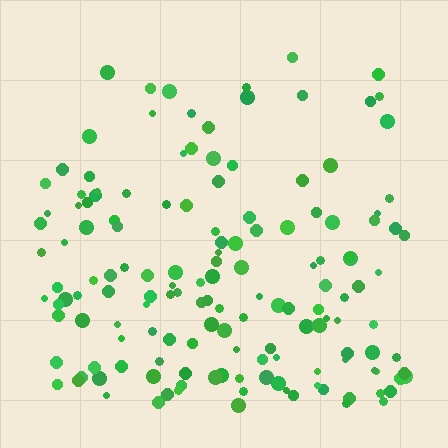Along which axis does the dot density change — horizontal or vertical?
Vertical.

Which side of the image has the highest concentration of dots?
The bottom.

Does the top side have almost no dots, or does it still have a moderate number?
Still a moderate number, just noticeably fewer than the bottom.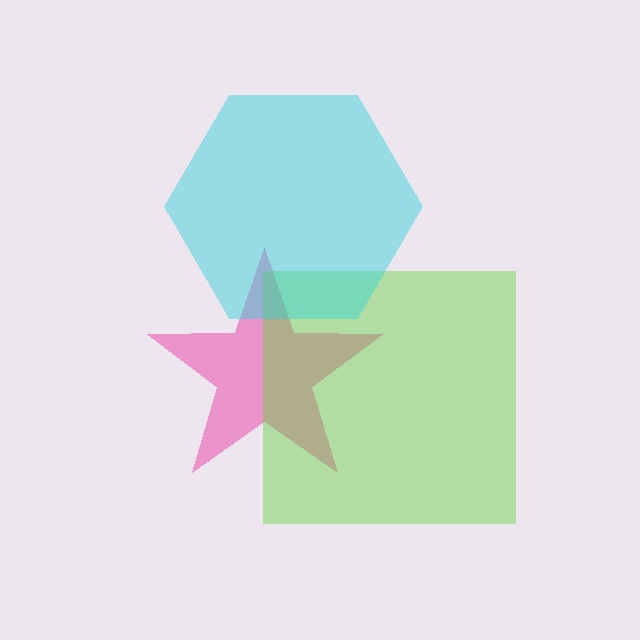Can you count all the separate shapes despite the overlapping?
Yes, there are 3 separate shapes.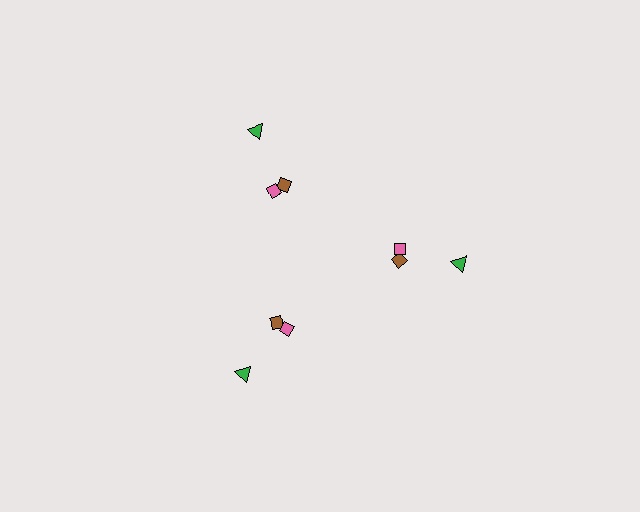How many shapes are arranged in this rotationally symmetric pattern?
There are 9 shapes, arranged in 3 groups of 3.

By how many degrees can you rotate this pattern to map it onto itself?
The pattern maps onto itself every 120 degrees of rotation.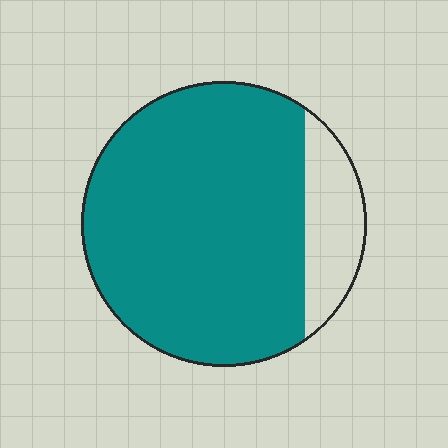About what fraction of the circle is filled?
About five sixths (5/6).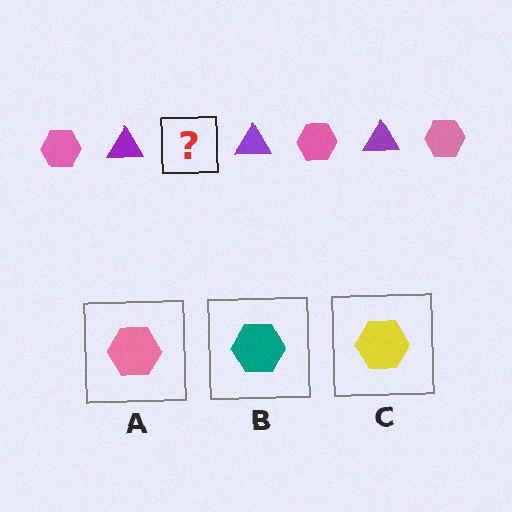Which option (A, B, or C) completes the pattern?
A.